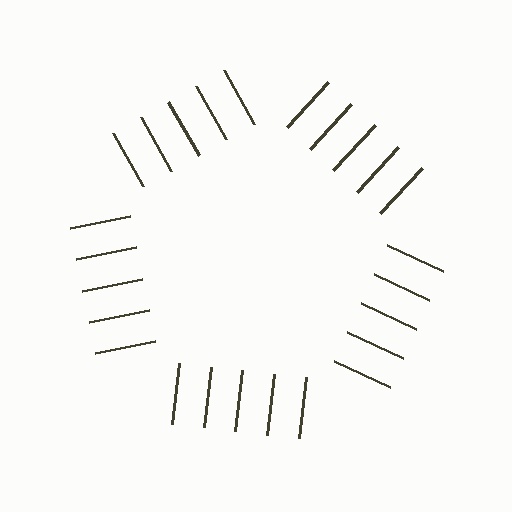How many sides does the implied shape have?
5 sides — the line-ends trace a pentagon.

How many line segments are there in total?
25 — 5 along each of the 5 edges.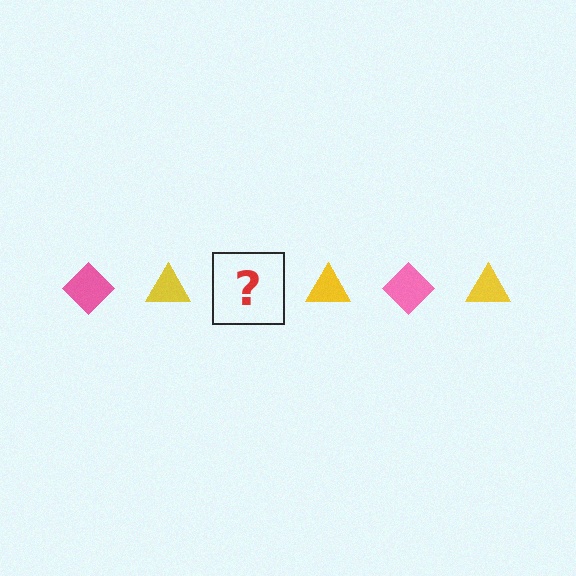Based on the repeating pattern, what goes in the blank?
The blank should be a pink diamond.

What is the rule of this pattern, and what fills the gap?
The rule is that the pattern alternates between pink diamond and yellow triangle. The gap should be filled with a pink diamond.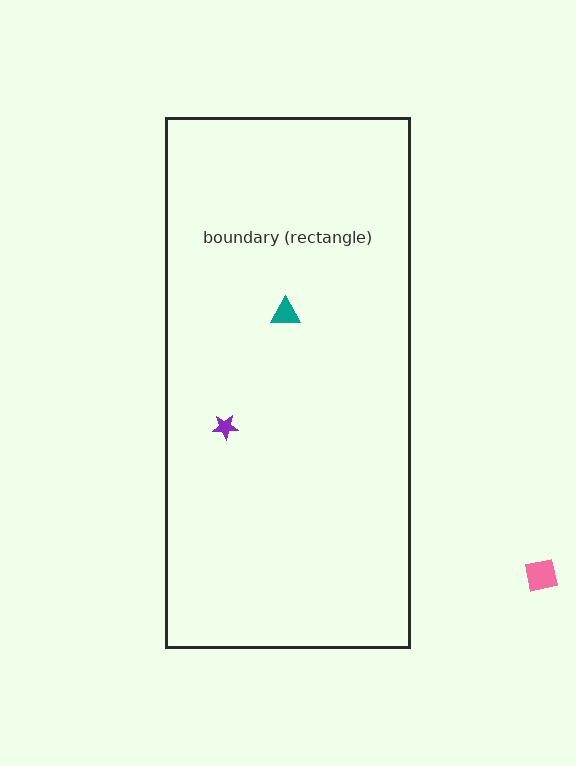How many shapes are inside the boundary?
2 inside, 1 outside.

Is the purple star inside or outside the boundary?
Inside.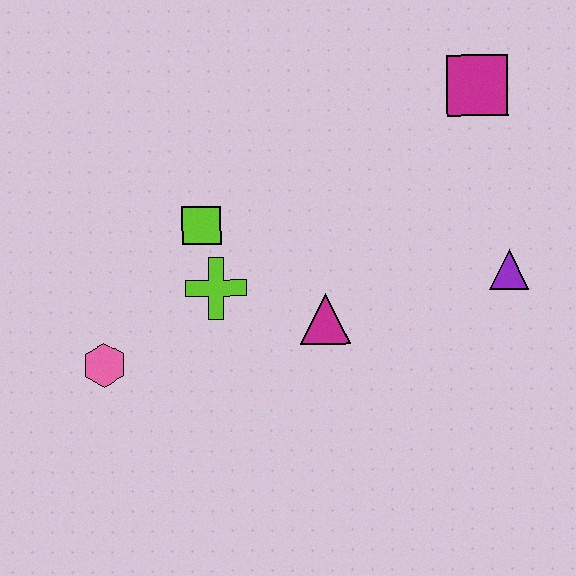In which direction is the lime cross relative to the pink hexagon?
The lime cross is to the right of the pink hexagon.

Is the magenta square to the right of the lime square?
Yes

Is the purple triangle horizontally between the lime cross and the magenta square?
No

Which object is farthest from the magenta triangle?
The magenta square is farthest from the magenta triangle.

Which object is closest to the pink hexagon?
The lime cross is closest to the pink hexagon.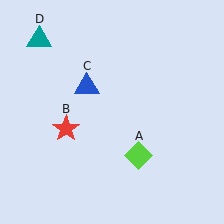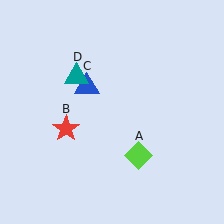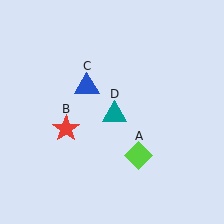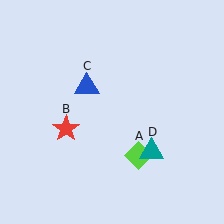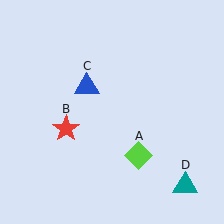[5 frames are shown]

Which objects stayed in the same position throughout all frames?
Lime diamond (object A) and red star (object B) and blue triangle (object C) remained stationary.